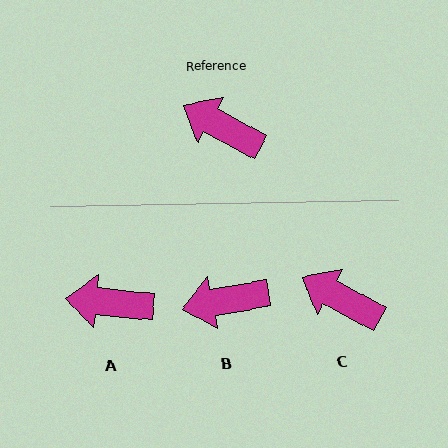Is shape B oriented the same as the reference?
No, it is off by about 40 degrees.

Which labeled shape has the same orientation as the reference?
C.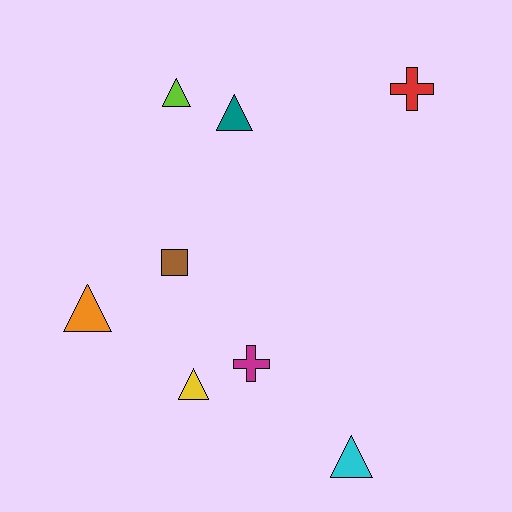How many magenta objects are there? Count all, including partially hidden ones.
There is 1 magenta object.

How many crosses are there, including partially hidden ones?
There are 2 crosses.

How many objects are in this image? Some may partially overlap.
There are 8 objects.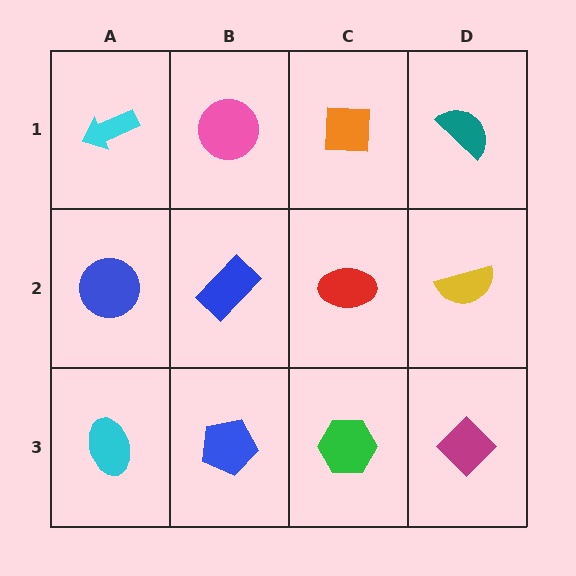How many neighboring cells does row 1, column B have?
3.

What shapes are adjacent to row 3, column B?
A blue rectangle (row 2, column B), a cyan ellipse (row 3, column A), a green hexagon (row 3, column C).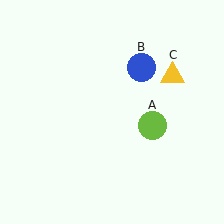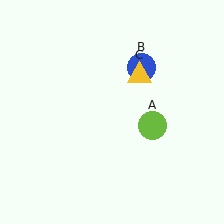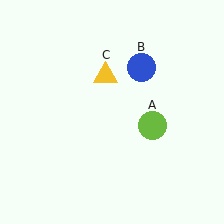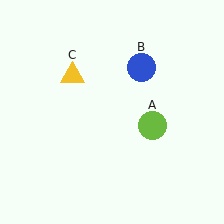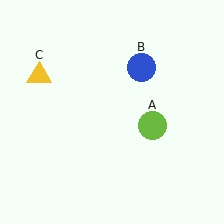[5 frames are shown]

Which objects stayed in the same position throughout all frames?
Lime circle (object A) and blue circle (object B) remained stationary.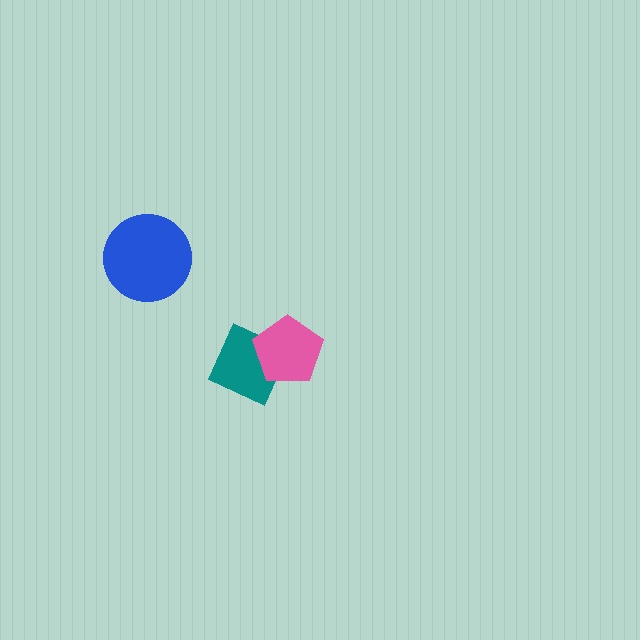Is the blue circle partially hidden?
No, no other shape covers it.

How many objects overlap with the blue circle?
0 objects overlap with the blue circle.